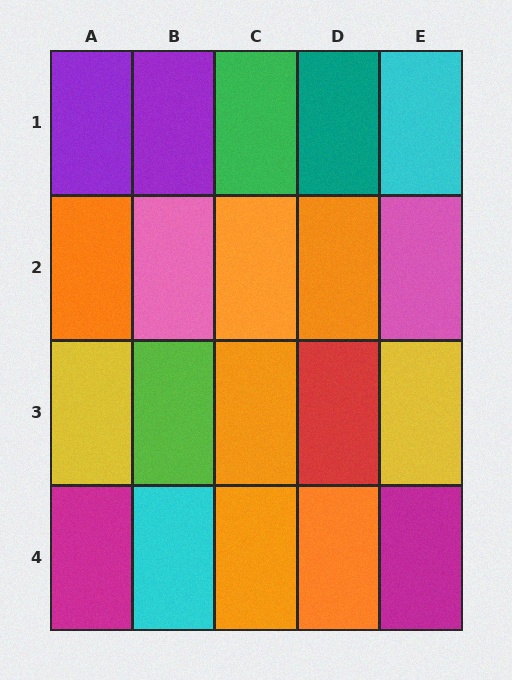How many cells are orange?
6 cells are orange.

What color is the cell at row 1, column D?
Teal.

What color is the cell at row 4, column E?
Magenta.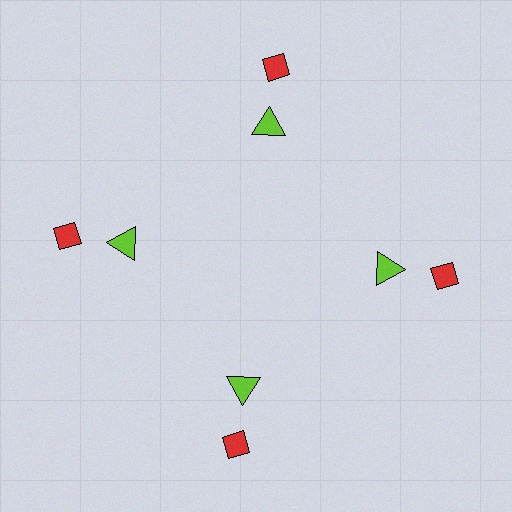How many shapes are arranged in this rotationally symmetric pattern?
There are 8 shapes, arranged in 4 groups of 2.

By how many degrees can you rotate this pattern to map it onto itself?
The pattern maps onto itself every 90 degrees of rotation.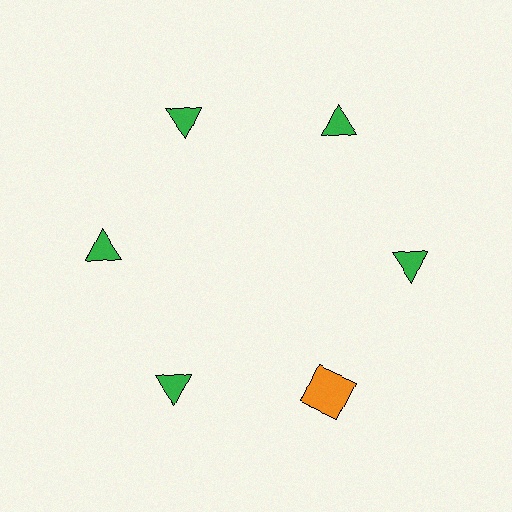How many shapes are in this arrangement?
There are 6 shapes arranged in a ring pattern.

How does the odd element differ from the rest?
It differs in both color (orange instead of green) and shape (square instead of triangle).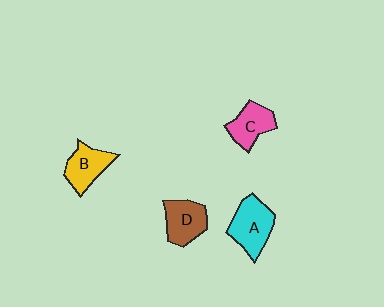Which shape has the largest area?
Shape A (cyan).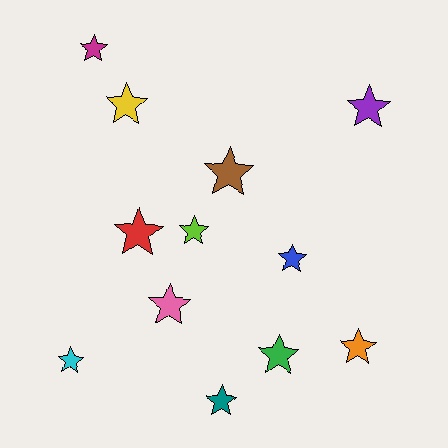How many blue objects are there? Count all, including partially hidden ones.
There is 1 blue object.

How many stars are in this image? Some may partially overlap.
There are 12 stars.